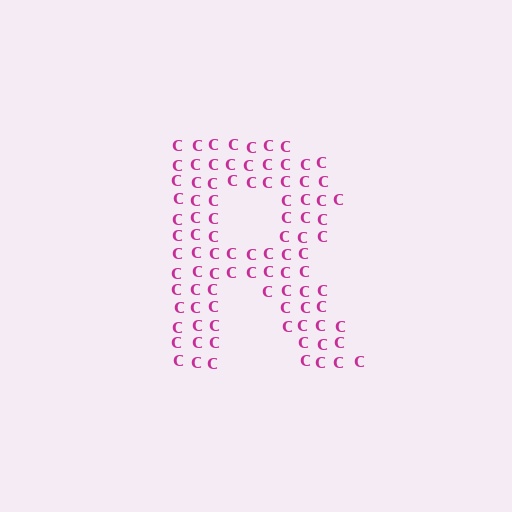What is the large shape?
The large shape is the letter R.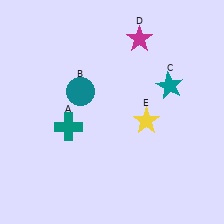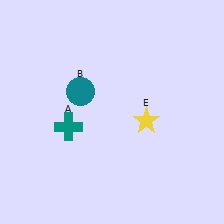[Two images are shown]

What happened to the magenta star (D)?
The magenta star (D) was removed in Image 2. It was in the top-right area of Image 1.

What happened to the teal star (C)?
The teal star (C) was removed in Image 2. It was in the top-right area of Image 1.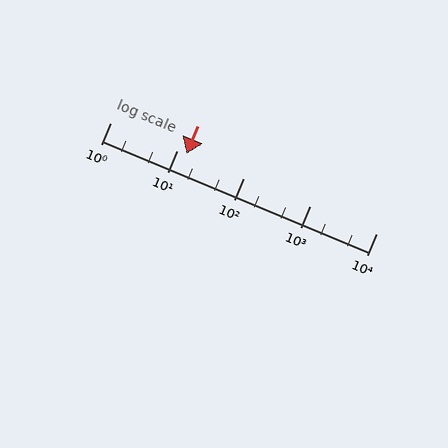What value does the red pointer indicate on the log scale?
The pointer indicates approximately 14.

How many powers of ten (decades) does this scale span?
The scale spans 4 decades, from 1 to 10000.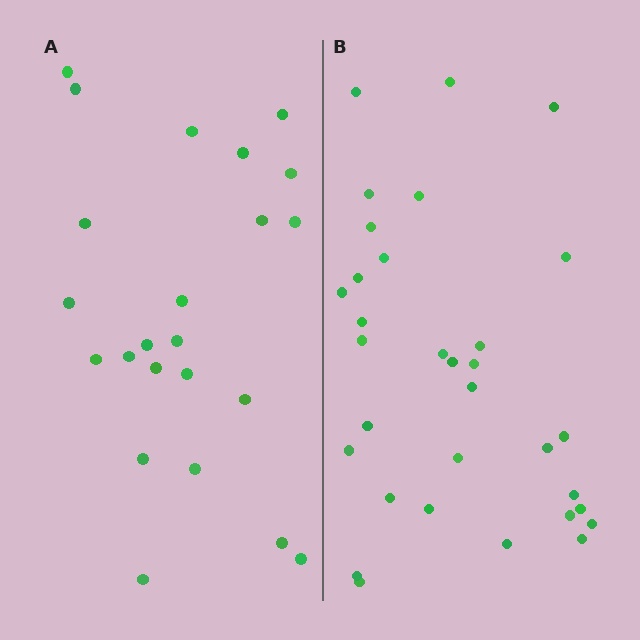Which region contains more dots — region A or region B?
Region B (the right region) has more dots.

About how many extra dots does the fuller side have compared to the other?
Region B has roughly 8 or so more dots than region A.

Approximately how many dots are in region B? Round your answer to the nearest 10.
About 30 dots. (The exact count is 32, which rounds to 30.)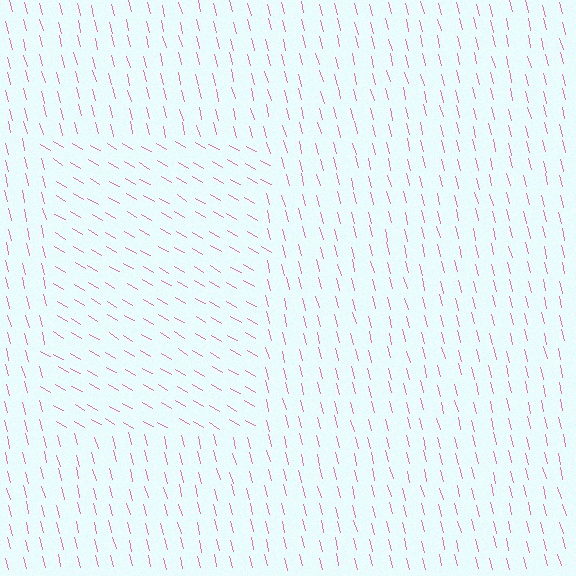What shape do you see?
I see a rectangle.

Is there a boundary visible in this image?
Yes, there is a texture boundary formed by a change in line orientation.